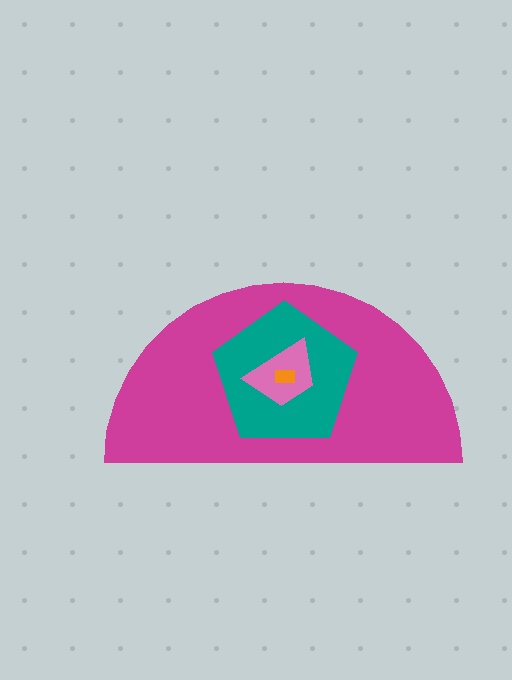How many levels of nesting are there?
4.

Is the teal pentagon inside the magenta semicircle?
Yes.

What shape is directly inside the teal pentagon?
The pink trapezoid.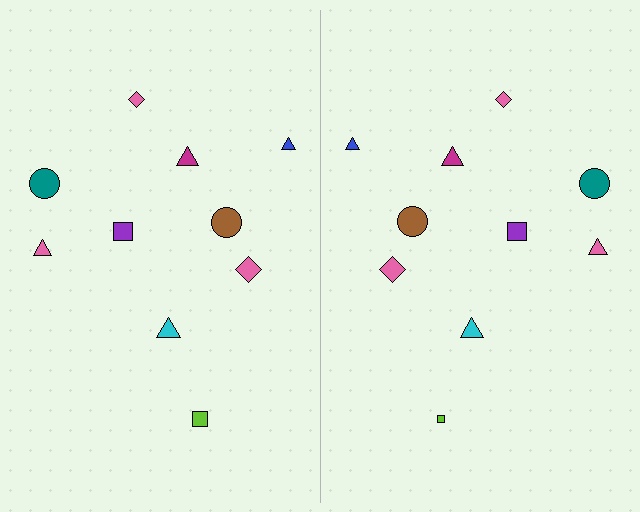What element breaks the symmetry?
The lime square on the right side has a different size than its mirror counterpart.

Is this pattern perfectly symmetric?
No, the pattern is not perfectly symmetric. The lime square on the right side has a different size than its mirror counterpart.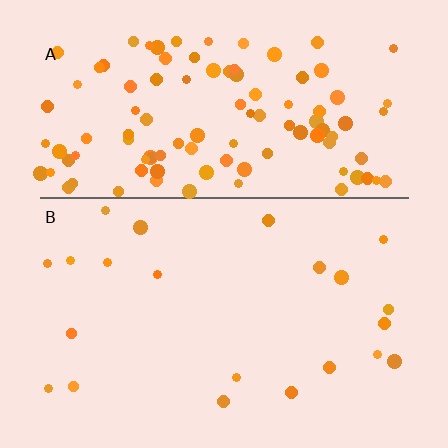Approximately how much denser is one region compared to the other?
Approximately 5.2× — region A over region B.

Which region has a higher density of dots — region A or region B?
A (the top).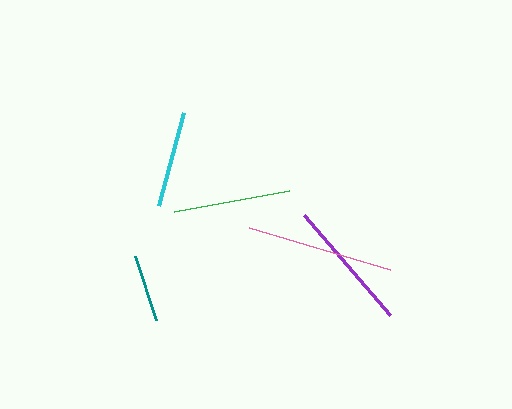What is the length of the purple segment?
The purple segment is approximately 132 pixels long.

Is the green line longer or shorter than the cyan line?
The green line is longer than the cyan line.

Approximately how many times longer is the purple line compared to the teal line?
The purple line is approximately 2.0 times the length of the teal line.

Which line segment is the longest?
The pink line is the longest at approximately 148 pixels.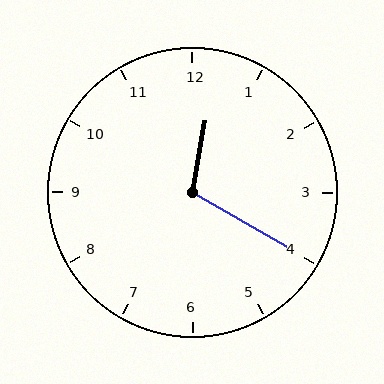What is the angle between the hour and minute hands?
Approximately 110 degrees.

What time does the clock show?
12:20.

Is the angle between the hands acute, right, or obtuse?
It is obtuse.